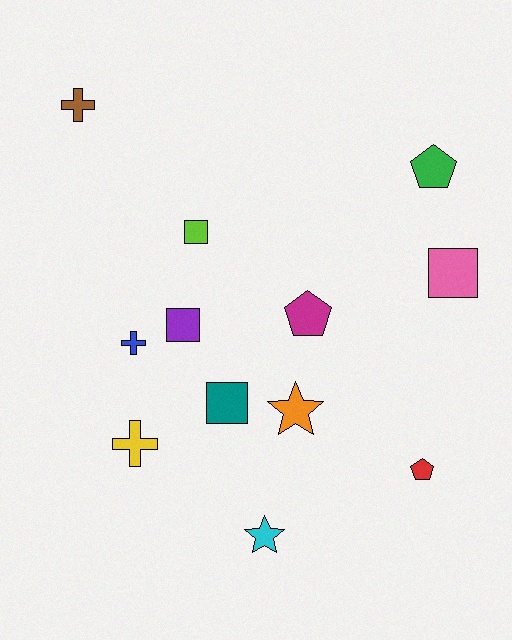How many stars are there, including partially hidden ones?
There are 2 stars.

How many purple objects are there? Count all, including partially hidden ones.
There is 1 purple object.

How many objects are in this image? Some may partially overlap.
There are 12 objects.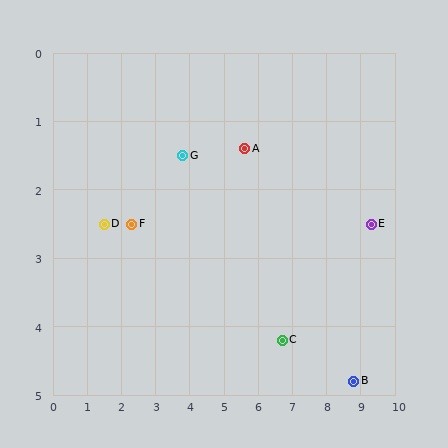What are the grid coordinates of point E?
Point E is at approximately (9.3, 2.5).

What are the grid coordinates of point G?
Point G is at approximately (3.8, 1.5).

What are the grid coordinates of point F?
Point F is at approximately (2.3, 2.5).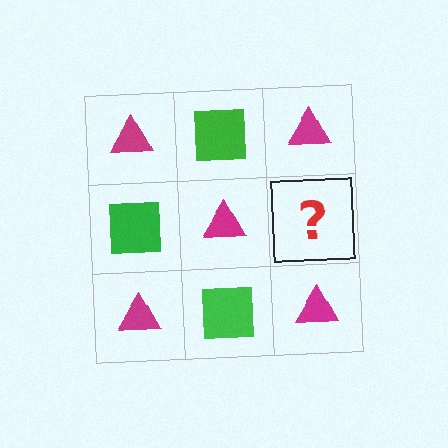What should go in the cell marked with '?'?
The missing cell should contain a green square.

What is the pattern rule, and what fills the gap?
The rule is that it alternates magenta triangle and green square in a checkerboard pattern. The gap should be filled with a green square.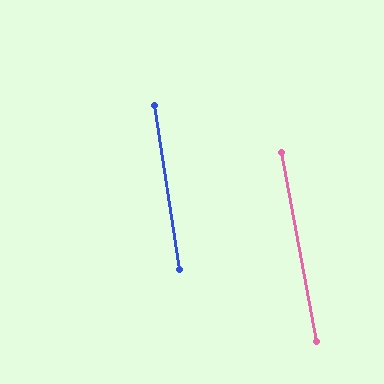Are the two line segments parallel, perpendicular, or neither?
Parallel — their directions differ by only 1.7°.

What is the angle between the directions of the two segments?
Approximately 2 degrees.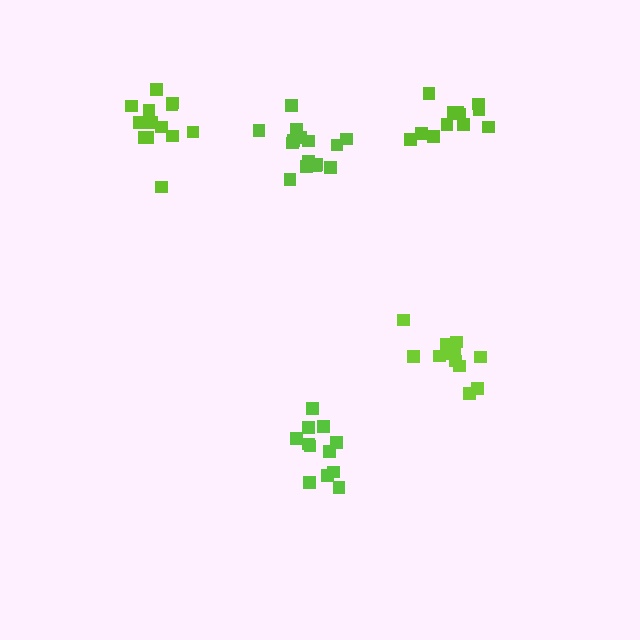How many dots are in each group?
Group 1: 12 dots, Group 2: 13 dots, Group 3: 15 dots, Group 4: 13 dots, Group 5: 12 dots (65 total).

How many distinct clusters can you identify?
There are 5 distinct clusters.